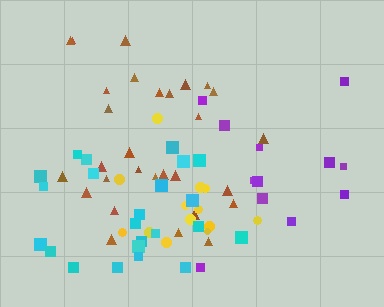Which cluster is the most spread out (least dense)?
Purple.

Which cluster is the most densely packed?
Yellow.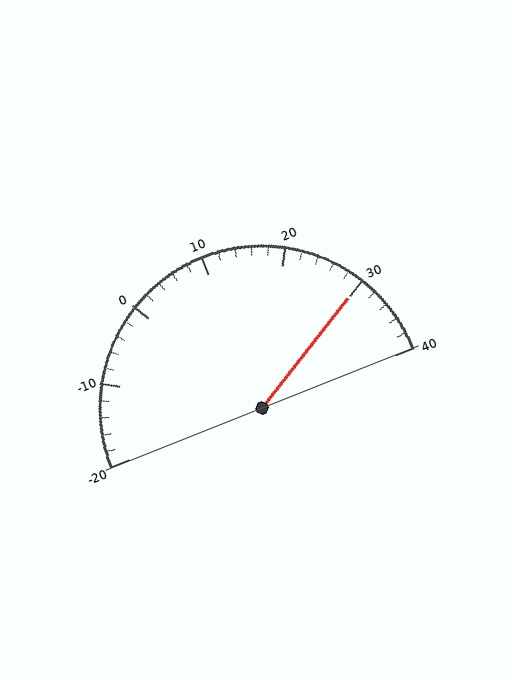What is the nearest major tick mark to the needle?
The nearest major tick mark is 30.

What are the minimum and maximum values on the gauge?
The gauge ranges from -20 to 40.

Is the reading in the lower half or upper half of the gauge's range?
The reading is in the upper half of the range (-20 to 40).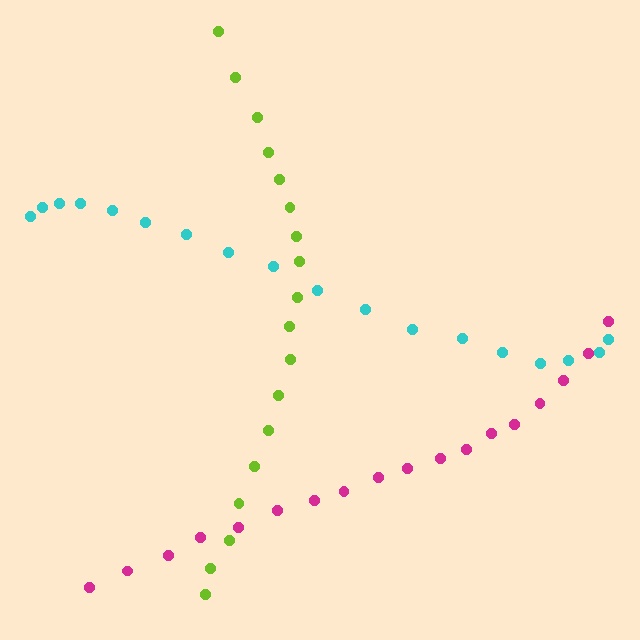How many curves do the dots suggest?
There are 3 distinct paths.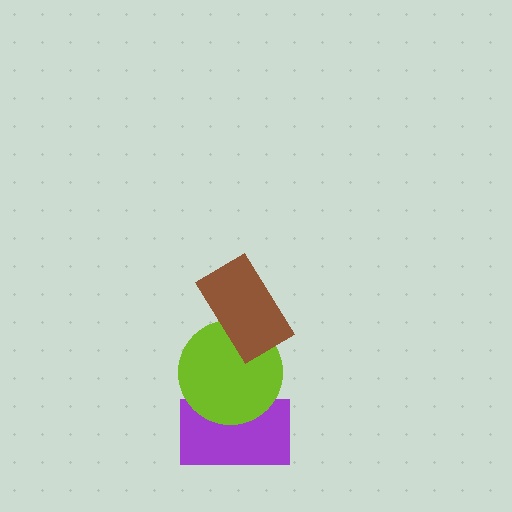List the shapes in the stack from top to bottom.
From top to bottom: the brown rectangle, the lime circle, the purple rectangle.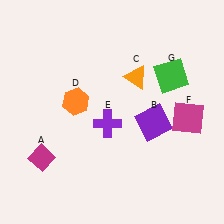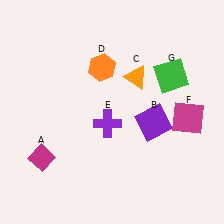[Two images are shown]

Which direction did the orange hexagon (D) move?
The orange hexagon (D) moved up.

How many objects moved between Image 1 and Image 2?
1 object moved between the two images.